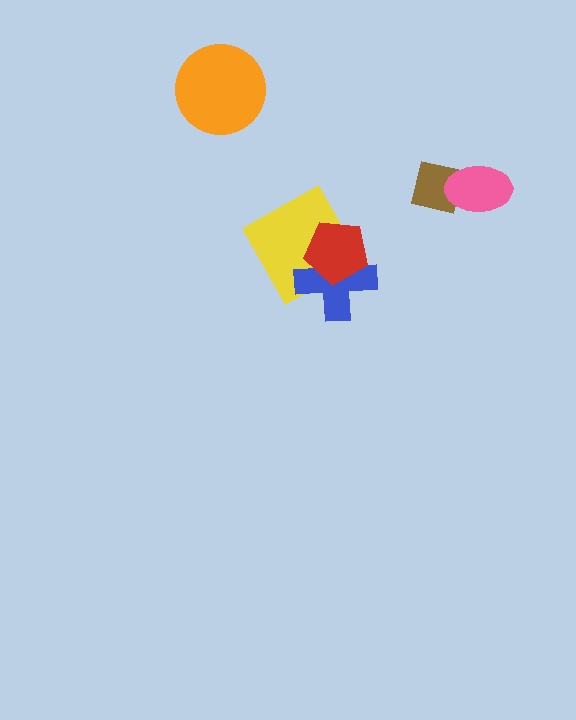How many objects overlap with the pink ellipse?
1 object overlaps with the pink ellipse.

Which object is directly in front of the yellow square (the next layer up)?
The blue cross is directly in front of the yellow square.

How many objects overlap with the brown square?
1 object overlaps with the brown square.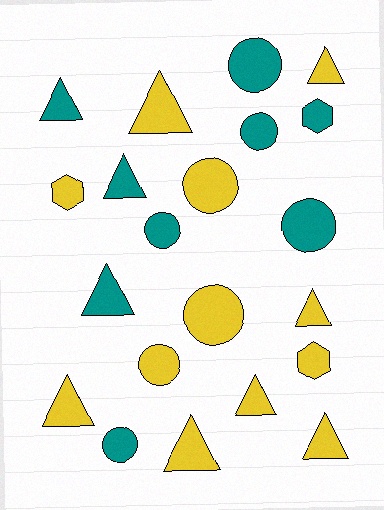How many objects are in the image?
There are 21 objects.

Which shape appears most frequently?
Triangle, with 10 objects.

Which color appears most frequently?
Yellow, with 12 objects.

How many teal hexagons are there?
There is 1 teal hexagon.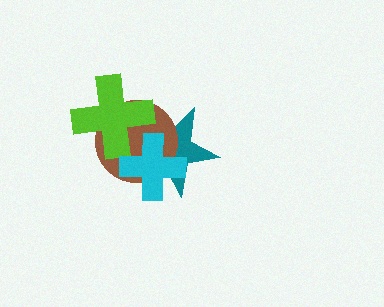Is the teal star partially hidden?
Yes, it is partially covered by another shape.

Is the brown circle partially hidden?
Yes, it is partially covered by another shape.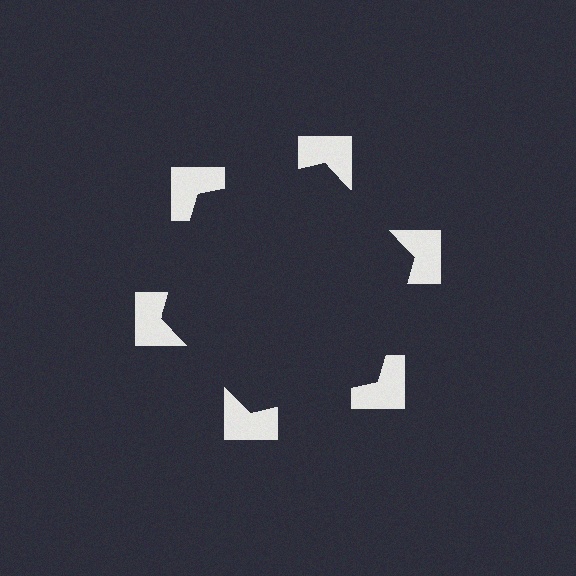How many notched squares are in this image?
There are 6 — one at each vertex of the illusory hexagon.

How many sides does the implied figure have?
6 sides.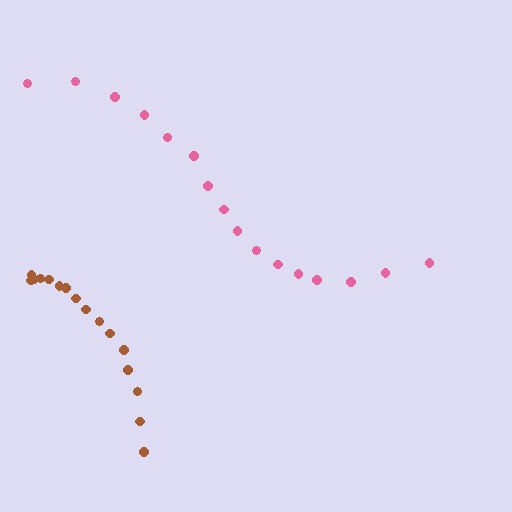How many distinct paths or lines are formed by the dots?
There are 2 distinct paths.